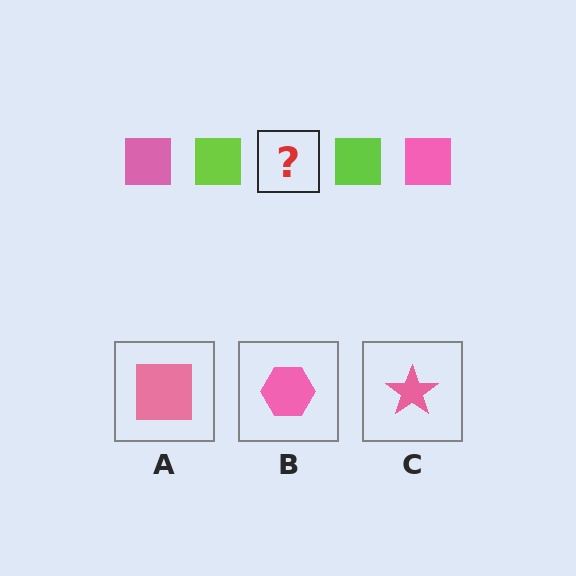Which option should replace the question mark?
Option A.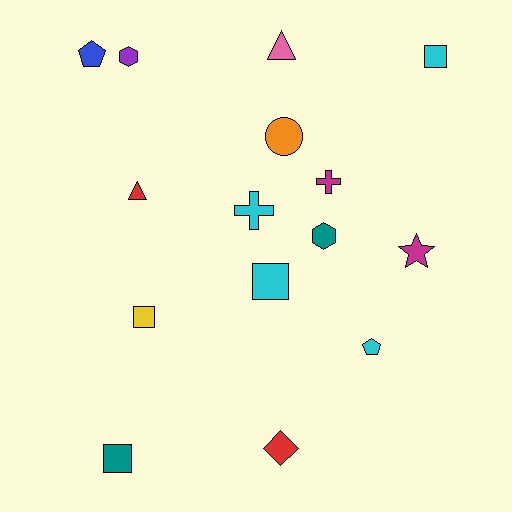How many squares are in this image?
There are 4 squares.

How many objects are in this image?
There are 15 objects.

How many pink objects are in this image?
There is 1 pink object.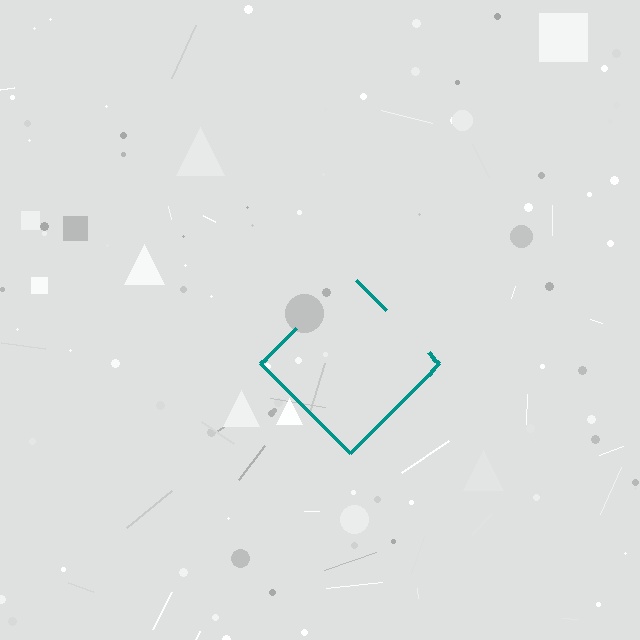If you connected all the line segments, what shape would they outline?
They would outline a diamond.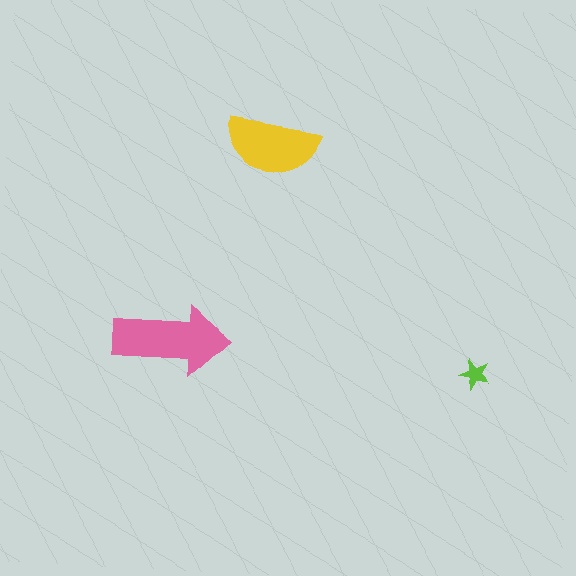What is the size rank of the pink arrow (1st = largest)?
1st.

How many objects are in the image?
There are 3 objects in the image.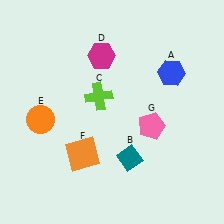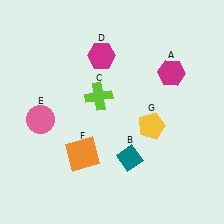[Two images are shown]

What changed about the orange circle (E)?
In Image 1, E is orange. In Image 2, it changed to pink.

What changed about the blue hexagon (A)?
In Image 1, A is blue. In Image 2, it changed to magenta.